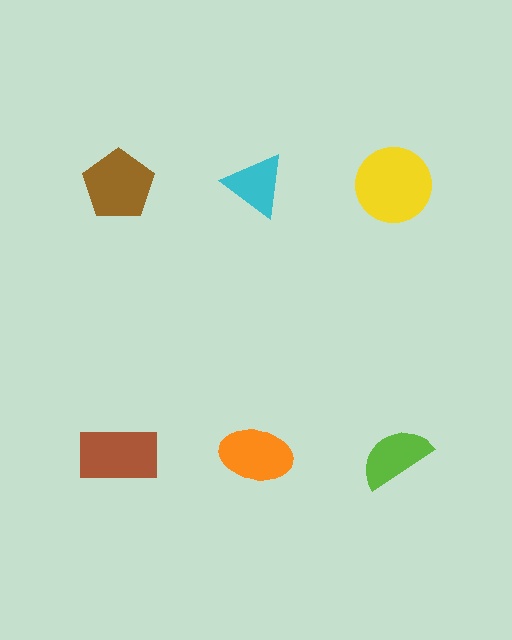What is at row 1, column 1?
A brown pentagon.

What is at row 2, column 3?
A lime semicircle.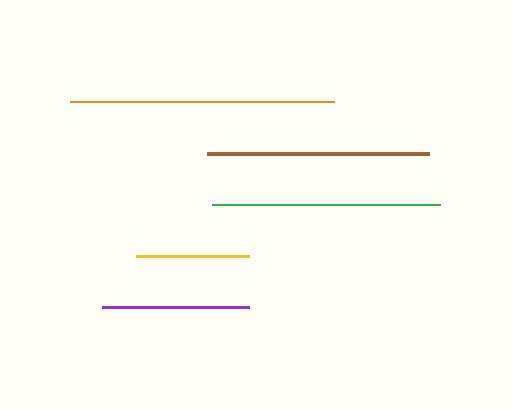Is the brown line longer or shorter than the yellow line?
The brown line is longer than the yellow line.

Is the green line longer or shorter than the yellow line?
The green line is longer than the yellow line.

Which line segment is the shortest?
The yellow line is the shortest at approximately 113 pixels.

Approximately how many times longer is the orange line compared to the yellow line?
The orange line is approximately 2.3 times the length of the yellow line.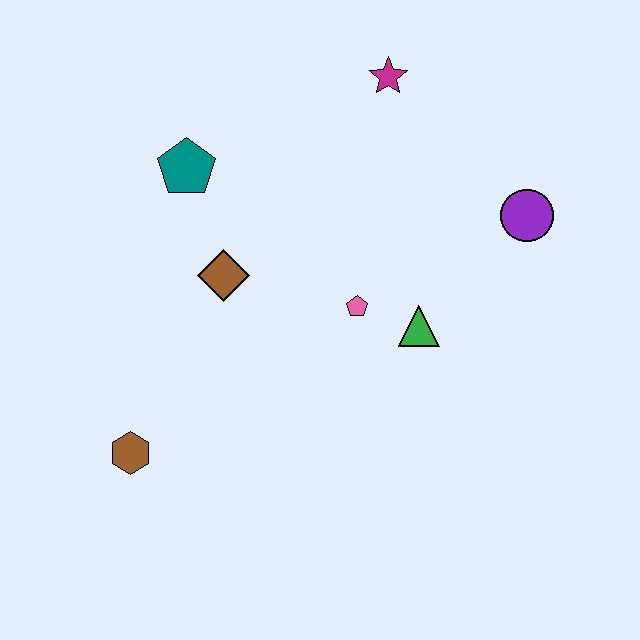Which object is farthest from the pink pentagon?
The brown hexagon is farthest from the pink pentagon.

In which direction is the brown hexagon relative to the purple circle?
The brown hexagon is to the left of the purple circle.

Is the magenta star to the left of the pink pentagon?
No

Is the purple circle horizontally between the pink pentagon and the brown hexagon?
No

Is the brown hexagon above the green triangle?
No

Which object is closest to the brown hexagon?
The brown diamond is closest to the brown hexagon.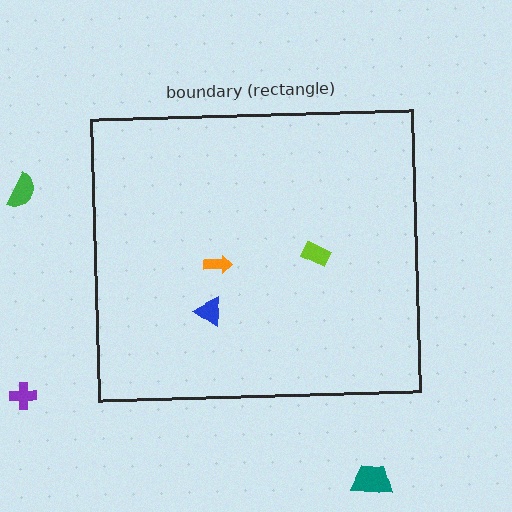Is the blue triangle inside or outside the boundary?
Inside.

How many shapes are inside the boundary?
3 inside, 3 outside.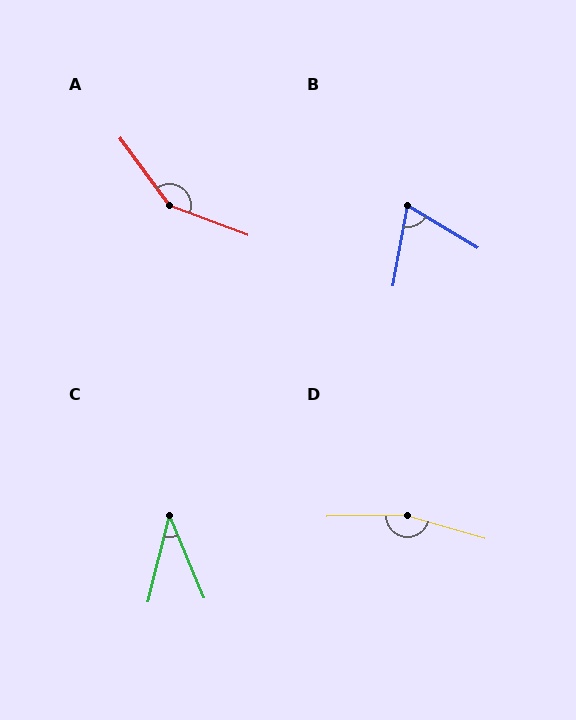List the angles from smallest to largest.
C (36°), B (69°), A (147°), D (163°).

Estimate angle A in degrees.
Approximately 147 degrees.